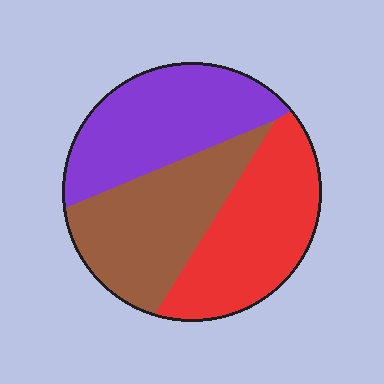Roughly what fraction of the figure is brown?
Brown covers roughly 35% of the figure.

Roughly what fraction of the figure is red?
Red covers 34% of the figure.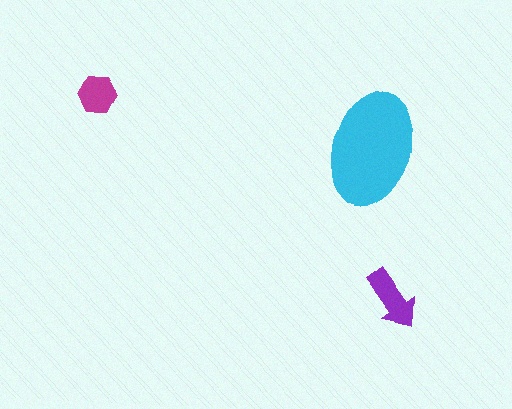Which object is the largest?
The cyan ellipse.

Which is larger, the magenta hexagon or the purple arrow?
The purple arrow.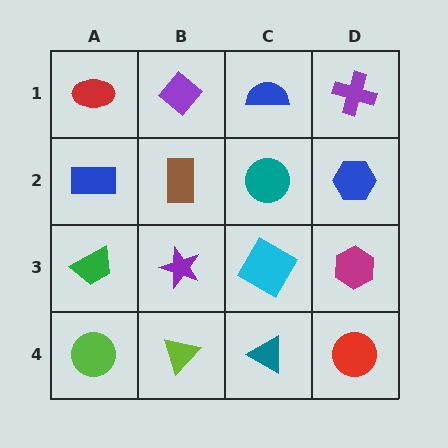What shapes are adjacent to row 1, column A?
A blue rectangle (row 2, column A), a purple diamond (row 1, column B).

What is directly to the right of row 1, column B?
A blue semicircle.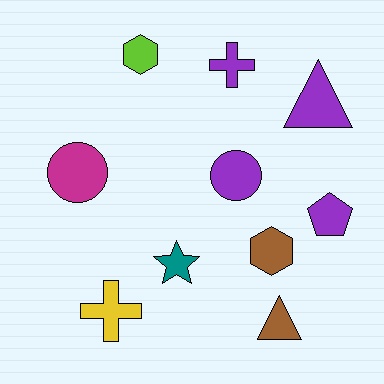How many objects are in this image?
There are 10 objects.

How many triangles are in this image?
There are 2 triangles.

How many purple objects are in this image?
There are 4 purple objects.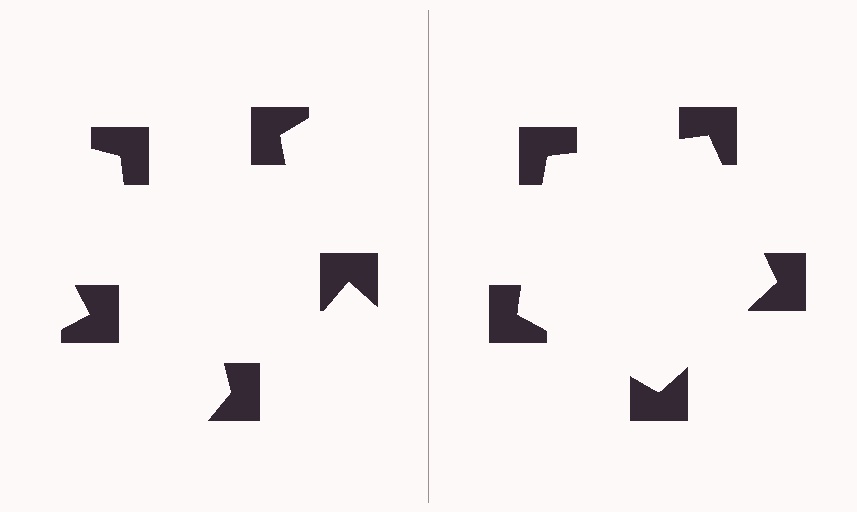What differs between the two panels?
The notched squares are positioned identically on both sides; only the wedge orientations differ. On the right they align to a pentagon; on the left they are misaligned.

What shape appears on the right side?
An illusory pentagon.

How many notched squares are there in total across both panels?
10 — 5 on each side.